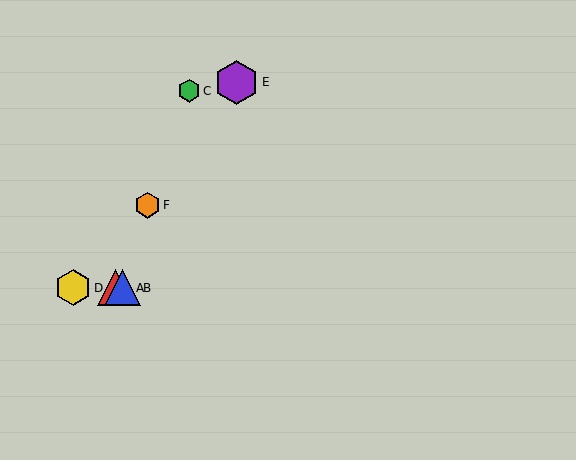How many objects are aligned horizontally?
3 objects (A, B, D) are aligned horizontally.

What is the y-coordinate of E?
Object E is at y≈82.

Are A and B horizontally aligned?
Yes, both are at y≈288.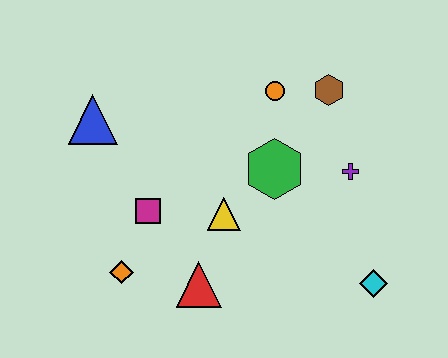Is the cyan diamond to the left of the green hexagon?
No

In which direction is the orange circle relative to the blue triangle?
The orange circle is to the right of the blue triangle.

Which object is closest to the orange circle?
The brown hexagon is closest to the orange circle.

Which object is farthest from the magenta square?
The cyan diamond is farthest from the magenta square.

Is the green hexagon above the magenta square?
Yes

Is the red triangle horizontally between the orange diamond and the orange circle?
Yes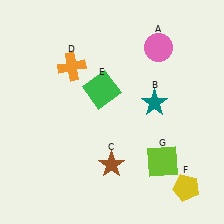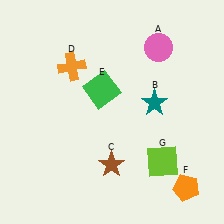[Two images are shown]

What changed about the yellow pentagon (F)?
In Image 1, F is yellow. In Image 2, it changed to orange.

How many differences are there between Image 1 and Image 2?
There is 1 difference between the two images.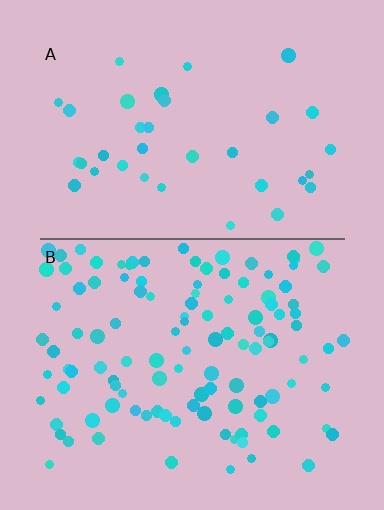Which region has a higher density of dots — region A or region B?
B (the bottom).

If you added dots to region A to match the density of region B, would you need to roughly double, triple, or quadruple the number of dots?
Approximately triple.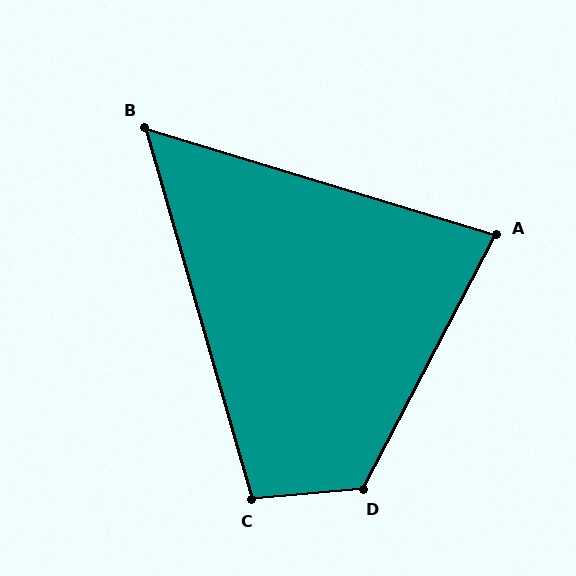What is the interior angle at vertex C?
Approximately 101 degrees (obtuse).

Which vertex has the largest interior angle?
D, at approximately 123 degrees.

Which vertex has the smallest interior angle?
B, at approximately 57 degrees.